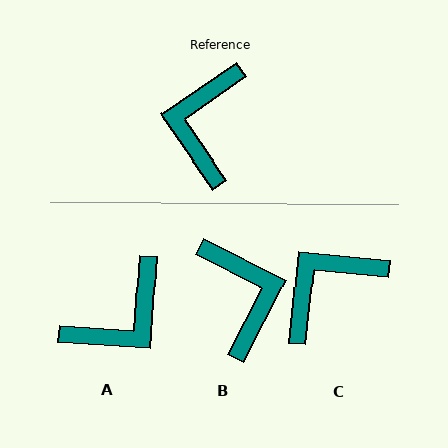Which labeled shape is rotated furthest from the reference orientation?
B, about 151 degrees away.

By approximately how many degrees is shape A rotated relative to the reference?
Approximately 142 degrees counter-clockwise.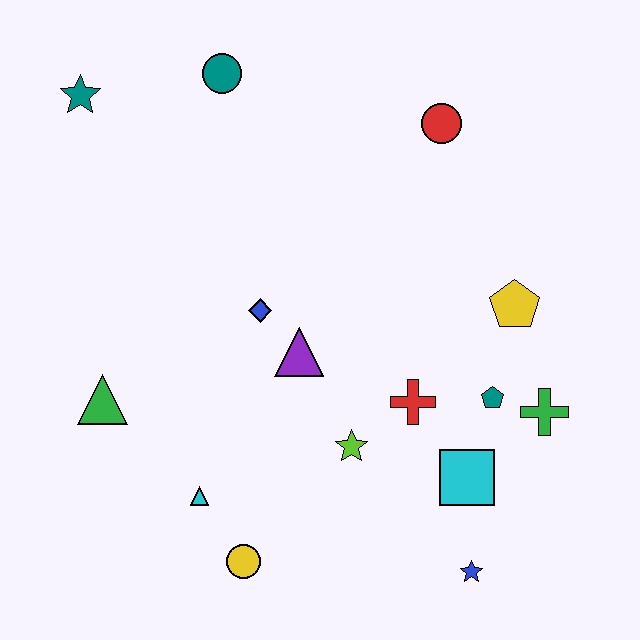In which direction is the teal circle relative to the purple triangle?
The teal circle is above the purple triangle.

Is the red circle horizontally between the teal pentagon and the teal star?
Yes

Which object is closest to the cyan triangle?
The yellow circle is closest to the cyan triangle.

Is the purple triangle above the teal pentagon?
Yes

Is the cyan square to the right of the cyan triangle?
Yes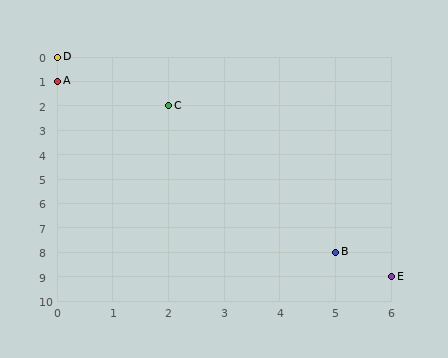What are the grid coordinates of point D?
Point D is at grid coordinates (0, 0).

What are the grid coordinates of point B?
Point B is at grid coordinates (5, 8).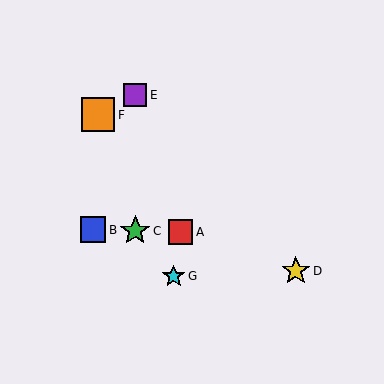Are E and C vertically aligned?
Yes, both are at x≈135.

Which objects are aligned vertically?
Objects C, E are aligned vertically.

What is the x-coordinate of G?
Object G is at x≈174.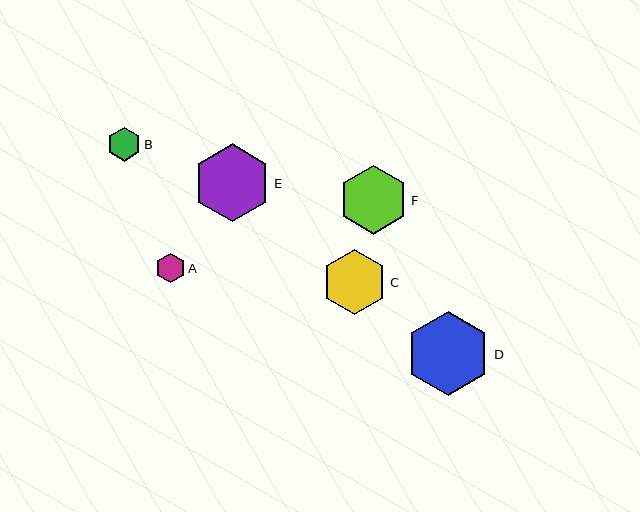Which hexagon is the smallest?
Hexagon A is the smallest with a size of approximately 29 pixels.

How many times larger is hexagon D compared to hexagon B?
Hexagon D is approximately 2.5 times the size of hexagon B.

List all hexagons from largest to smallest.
From largest to smallest: D, E, F, C, B, A.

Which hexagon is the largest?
Hexagon D is the largest with a size of approximately 85 pixels.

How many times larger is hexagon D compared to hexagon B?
Hexagon D is approximately 2.5 times the size of hexagon B.